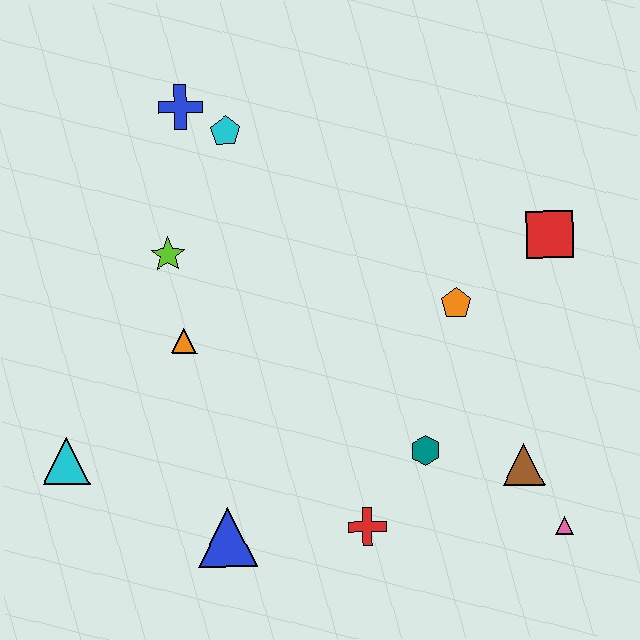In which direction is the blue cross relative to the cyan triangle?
The blue cross is above the cyan triangle.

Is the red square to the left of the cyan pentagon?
No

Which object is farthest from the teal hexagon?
The blue cross is farthest from the teal hexagon.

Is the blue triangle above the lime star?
No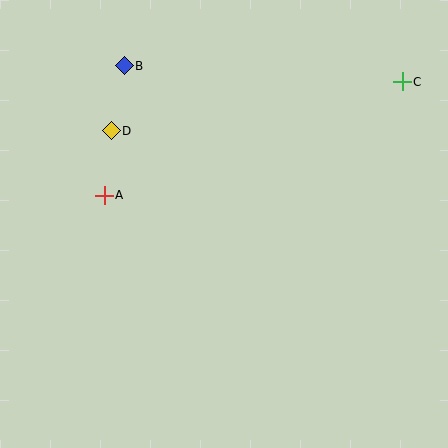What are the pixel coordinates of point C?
Point C is at (402, 82).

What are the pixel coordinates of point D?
Point D is at (111, 131).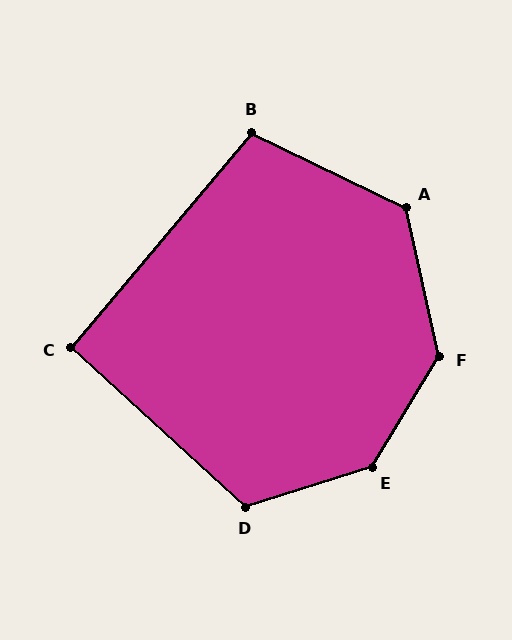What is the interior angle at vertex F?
Approximately 136 degrees (obtuse).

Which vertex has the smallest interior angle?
C, at approximately 92 degrees.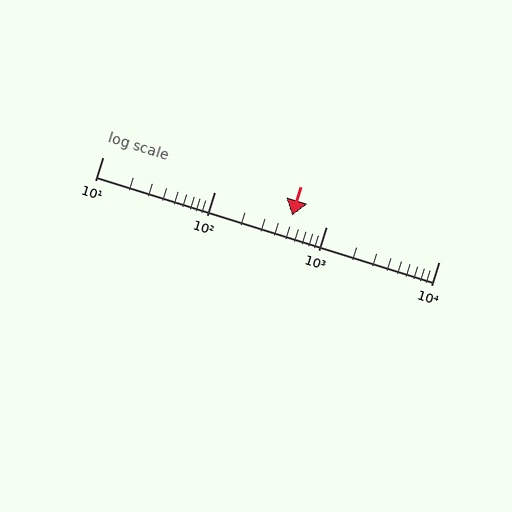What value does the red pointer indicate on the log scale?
The pointer indicates approximately 490.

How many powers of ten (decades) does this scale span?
The scale spans 3 decades, from 10 to 10000.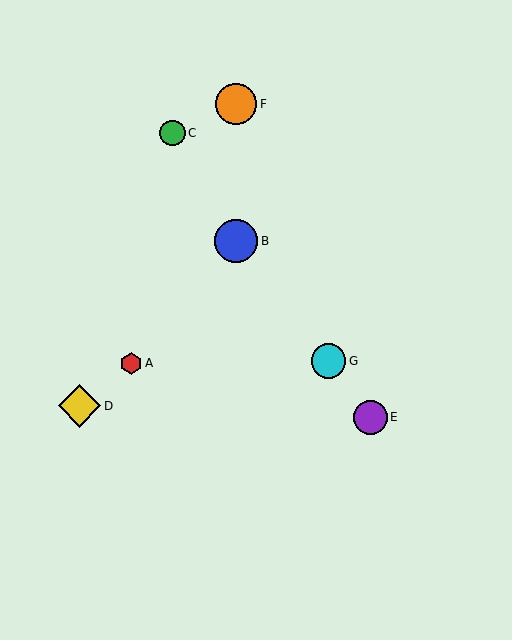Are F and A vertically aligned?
No, F is at x≈236 and A is at x≈131.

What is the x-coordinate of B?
Object B is at x≈236.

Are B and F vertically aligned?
Yes, both are at x≈236.